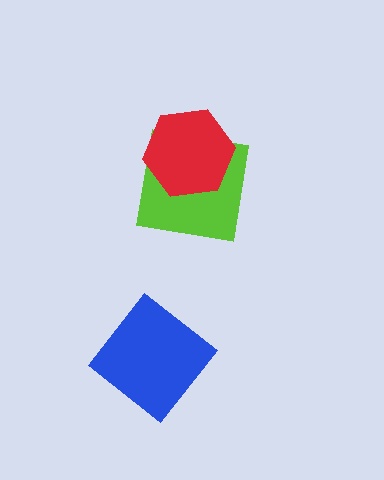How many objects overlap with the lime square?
1 object overlaps with the lime square.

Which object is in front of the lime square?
The red hexagon is in front of the lime square.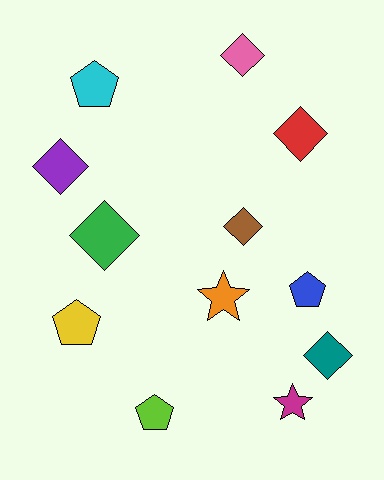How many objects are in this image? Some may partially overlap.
There are 12 objects.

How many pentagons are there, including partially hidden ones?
There are 4 pentagons.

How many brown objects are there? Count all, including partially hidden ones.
There is 1 brown object.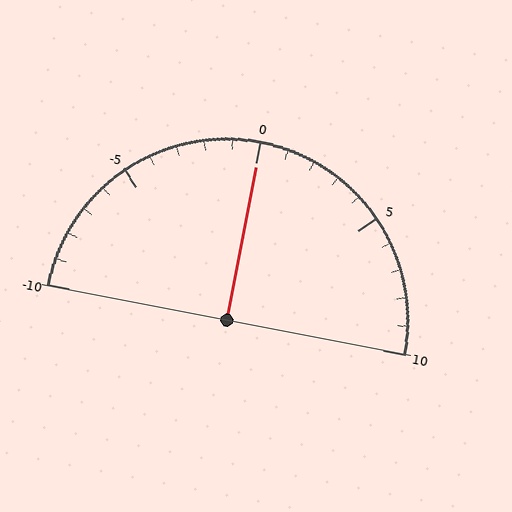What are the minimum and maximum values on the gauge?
The gauge ranges from -10 to 10.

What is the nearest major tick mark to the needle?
The nearest major tick mark is 0.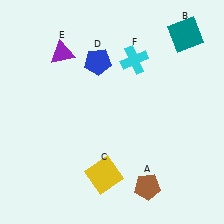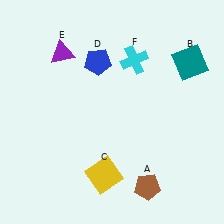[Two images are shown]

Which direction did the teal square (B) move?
The teal square (B) moved down.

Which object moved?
The teal square (B) moved down.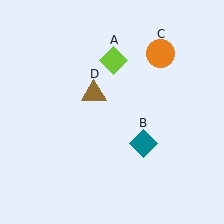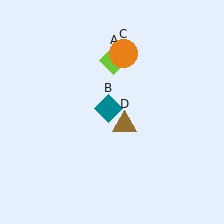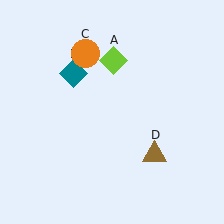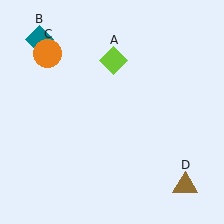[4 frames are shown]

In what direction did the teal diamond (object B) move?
The teal diamond (object B) moved up and to the left.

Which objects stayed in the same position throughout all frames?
Lime diamond (object A) remained stationary.